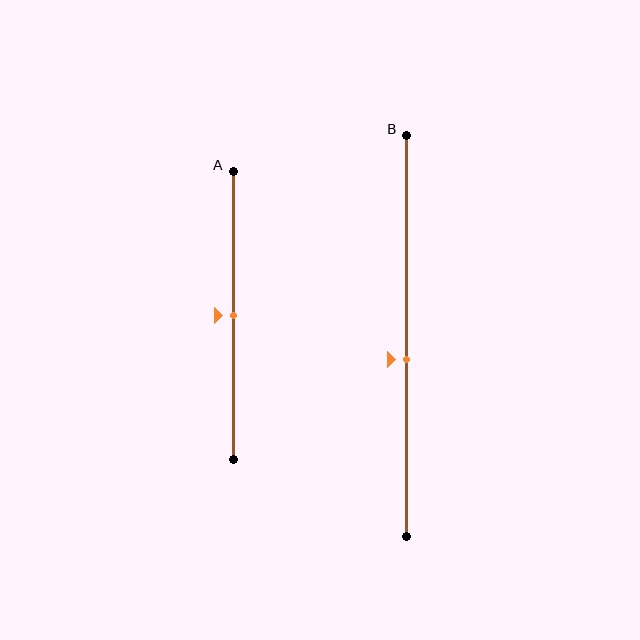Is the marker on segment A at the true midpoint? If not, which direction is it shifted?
Yes, the marker on segment A is at the true midpoint.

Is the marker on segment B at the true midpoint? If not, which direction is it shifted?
No, the marker on segment B is shifted downward by about 6% of the segment length.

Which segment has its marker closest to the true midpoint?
Segment A has its marker closest to the true midpoint.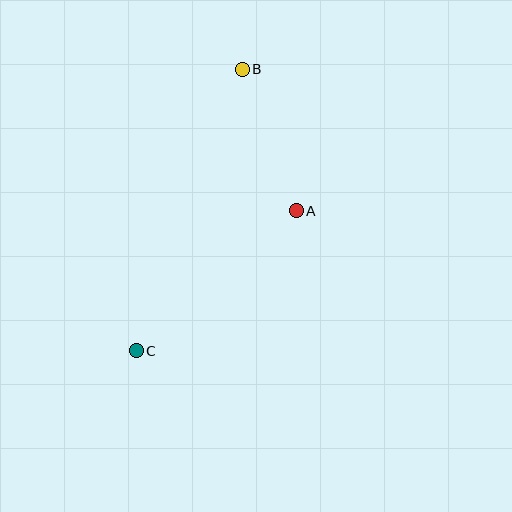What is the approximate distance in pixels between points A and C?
The distance between A and C is approximately 213 pixels.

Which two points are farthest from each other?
Points B and C are farthest from each other.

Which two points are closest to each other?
Points A and B are closest to each other.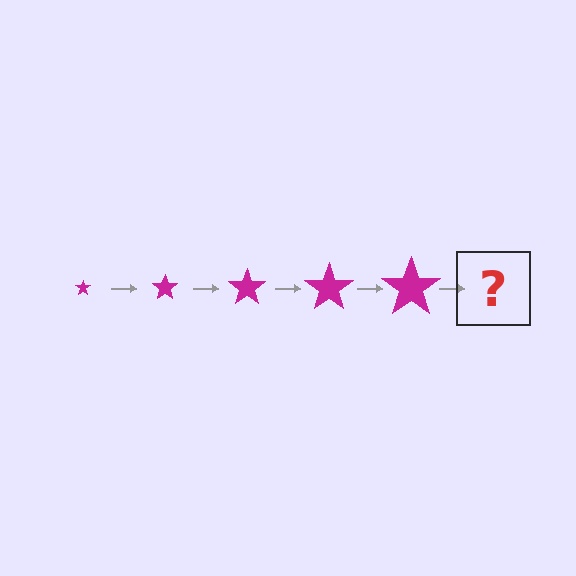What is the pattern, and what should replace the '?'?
The pattern is that the star gets progressively larger each step. The '?' should be a magenta star, larger than the previous one.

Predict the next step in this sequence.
The next step is a magenta star, larger than the previous one.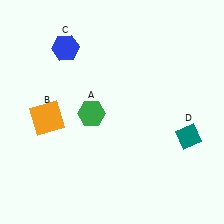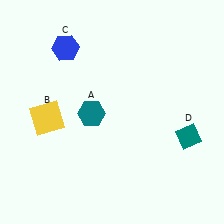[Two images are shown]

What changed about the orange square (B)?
In Image 1, B is orange. In Image 2, it changed to yellow.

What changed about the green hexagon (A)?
In Image 1, A is green. In Image 2, it changed to teal.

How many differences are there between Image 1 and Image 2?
There are 2 differences between the two images.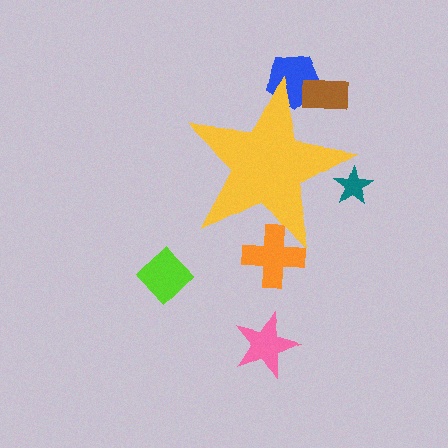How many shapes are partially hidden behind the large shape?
4 shapes are partially hidden.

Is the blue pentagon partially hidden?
Yes, the blue pentagon is partially hidden behind the yellow star.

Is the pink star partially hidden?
No, the pink star is fully visible.